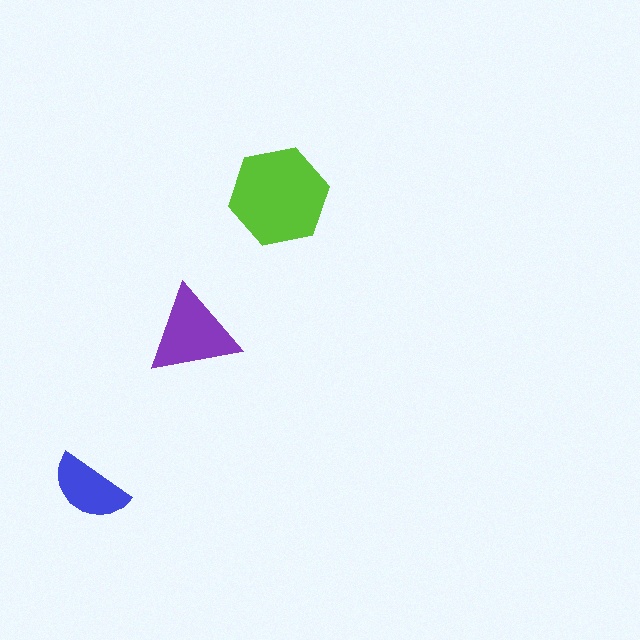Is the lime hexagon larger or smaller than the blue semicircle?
Larger.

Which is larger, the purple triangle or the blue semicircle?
The purple triangle.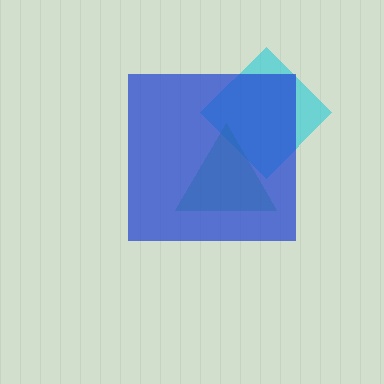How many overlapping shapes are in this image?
There are 3 overlapping shapes in the image.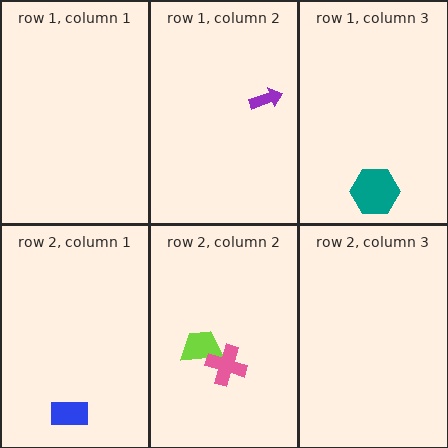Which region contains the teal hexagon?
The row 1, column 3 region.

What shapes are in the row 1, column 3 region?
The teal hexagon.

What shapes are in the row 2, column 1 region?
The blue rectangle.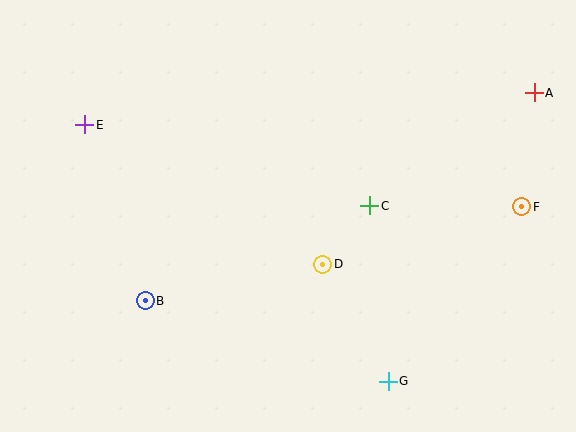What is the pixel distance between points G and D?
The distance between G and D is 134 pixels.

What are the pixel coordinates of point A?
Point A is at (534, 93).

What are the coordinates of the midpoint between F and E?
The midpoint between F and E is at (303, 166).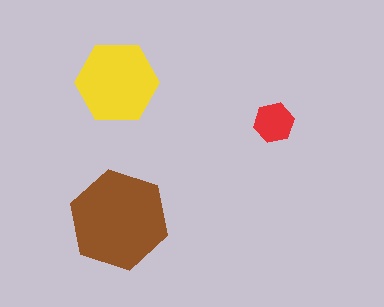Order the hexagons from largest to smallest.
the brown one, the yellow one, the red one.